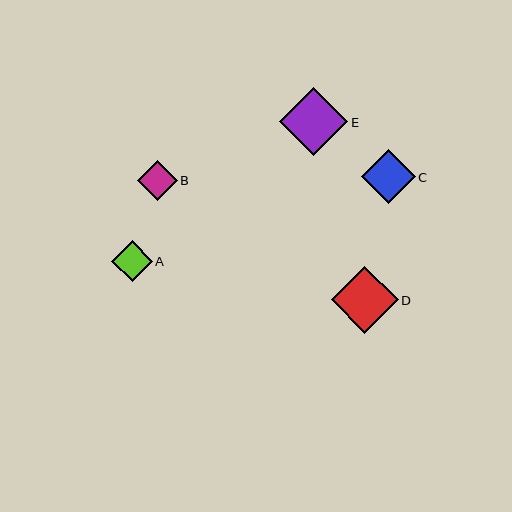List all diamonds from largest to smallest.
From largest to smallest: E, D, C, A, B.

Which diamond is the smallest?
Diamond B is the smallest with a size of approximately 40 pixels.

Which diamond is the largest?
Diamond E is the largest with a size of approximately 68 pixels.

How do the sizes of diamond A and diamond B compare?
Diamond A and diamond B are approximately the same size.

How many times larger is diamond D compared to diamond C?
Diamond D is approximately 1.2 times the size of diamond C.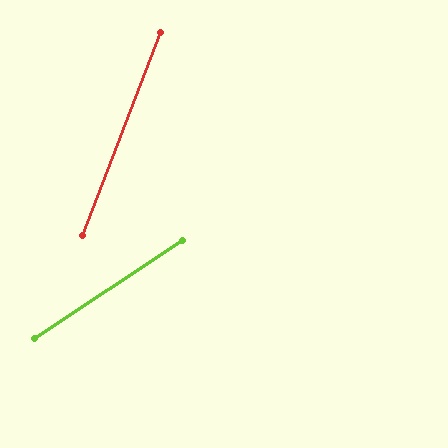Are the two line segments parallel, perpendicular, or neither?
Neither parallel nor perpendicular — they differ by about 35°.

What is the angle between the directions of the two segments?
Approximately 35 degrees.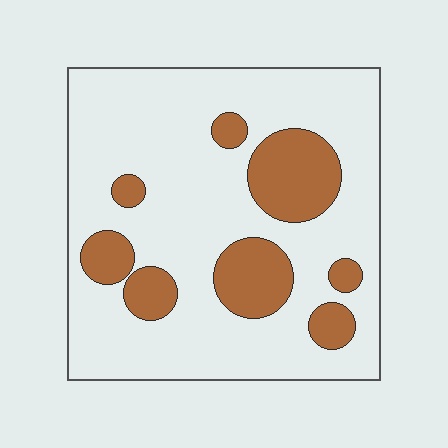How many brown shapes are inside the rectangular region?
8.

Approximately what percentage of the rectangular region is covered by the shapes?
Approximately 20%.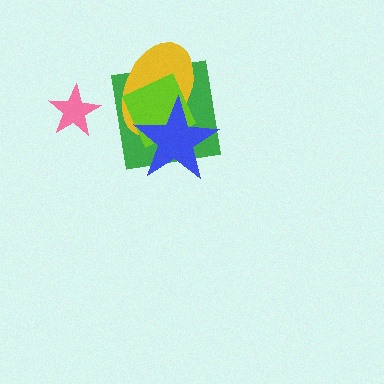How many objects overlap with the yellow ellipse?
3 objects overlap with the yellow ellipse.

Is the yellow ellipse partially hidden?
Yes, it is partially covered by another shape.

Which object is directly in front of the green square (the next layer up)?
The yellow ellipse is directly in front of the green square.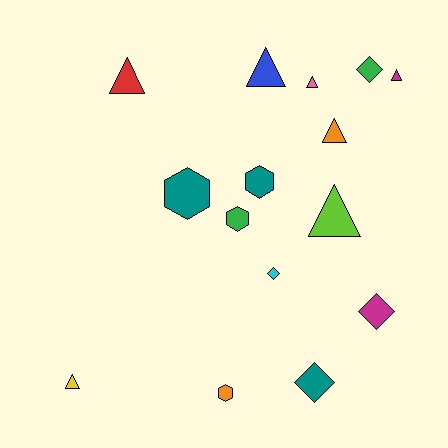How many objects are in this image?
There are 15 objects.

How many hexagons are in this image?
There are 4 hexagons.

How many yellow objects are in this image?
There is 1 yellow object.